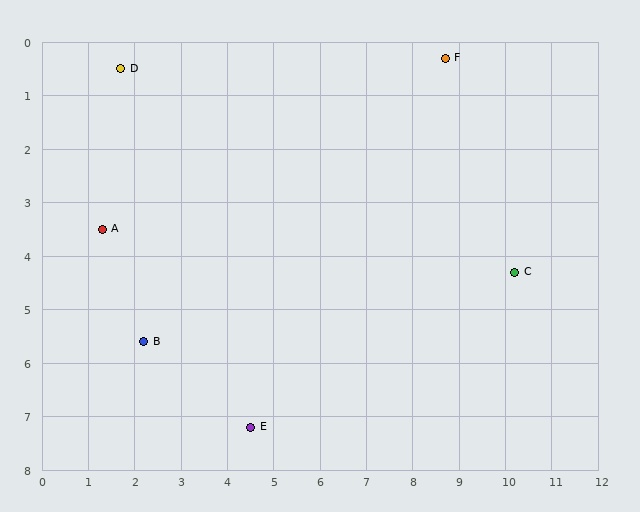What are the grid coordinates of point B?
Point B is at approximately (2.2, 5.6).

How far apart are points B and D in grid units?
Points B and D are about 5.1 grid units apart.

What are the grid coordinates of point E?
Point E is at approximately (4.5, 7.2).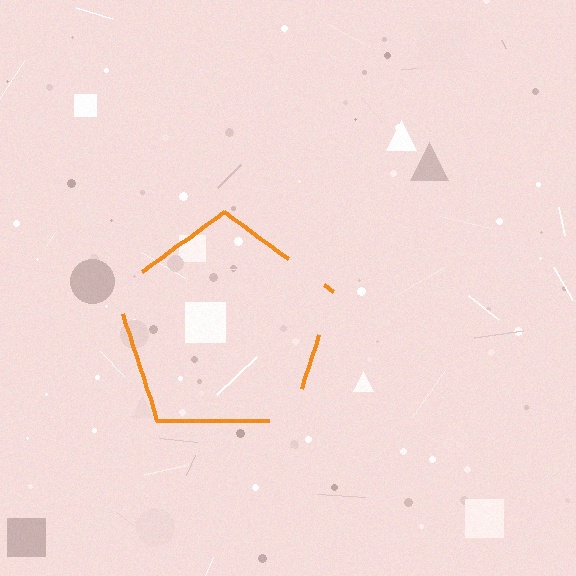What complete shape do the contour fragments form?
The contour fragments form a pentagon.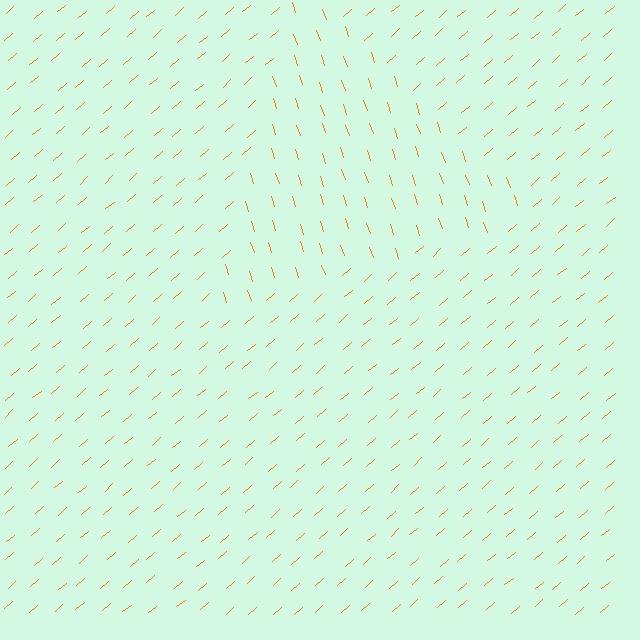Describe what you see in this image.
The image is filled with small orange line segments. A triangle region in the image has lines oriented differently from the surrounding lines, creating a visible texture boundary.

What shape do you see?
I see a triangle.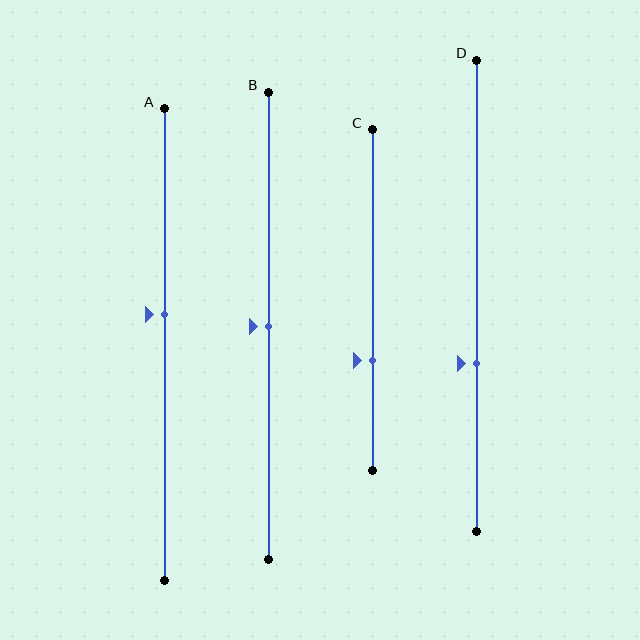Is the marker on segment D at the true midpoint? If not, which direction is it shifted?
No, the marker on segment D is shifted downward by about 14% of the segment length.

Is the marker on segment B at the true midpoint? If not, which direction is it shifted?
Yes, the marker on segment B is at the true midpoint.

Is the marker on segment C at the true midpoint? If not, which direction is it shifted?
No, the marker on segment C is shifted downward by about 18% of the segment length.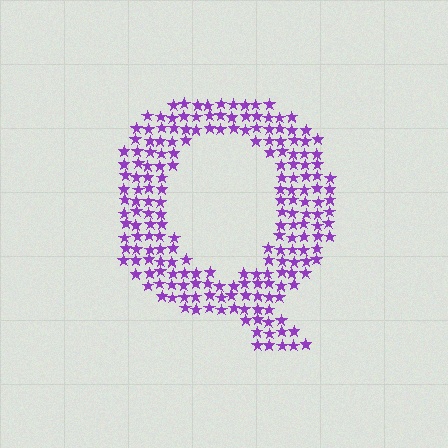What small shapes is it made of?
It is made of small stars.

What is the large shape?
The large shape is the letter Q.